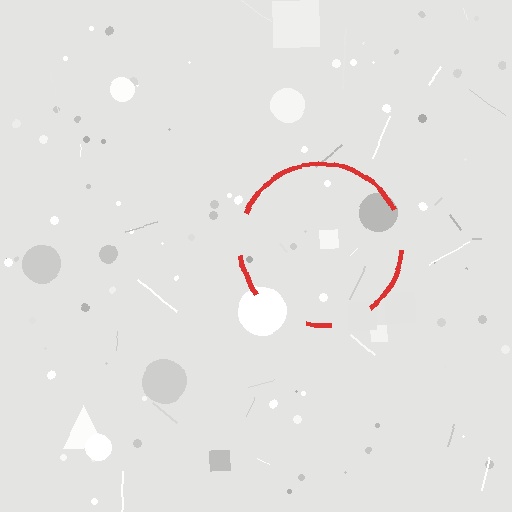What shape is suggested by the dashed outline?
The dashed outline suggests a circle.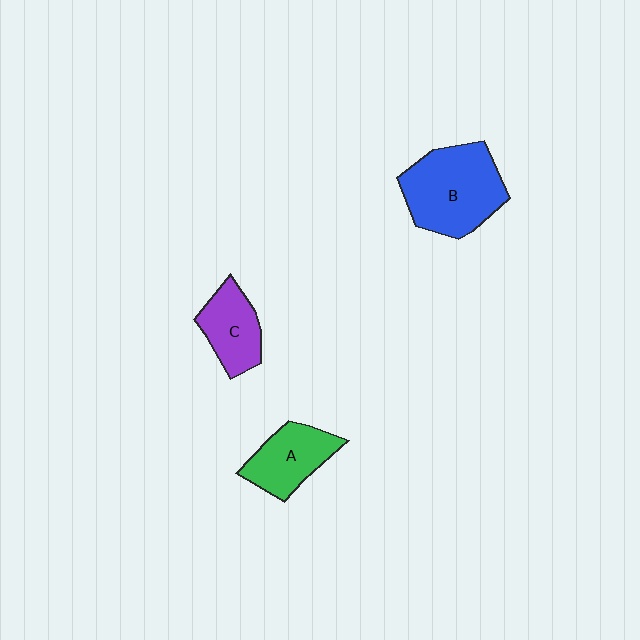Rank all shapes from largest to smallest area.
From largest to smallest: B (blue), A (green), C (purple).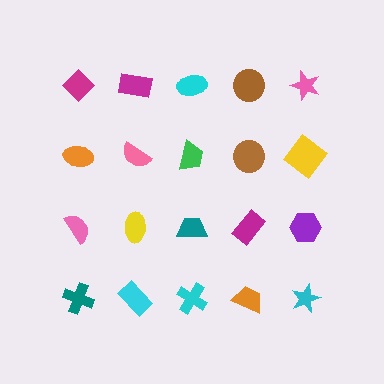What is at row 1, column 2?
A magenta rectangle.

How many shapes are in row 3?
5 shapes.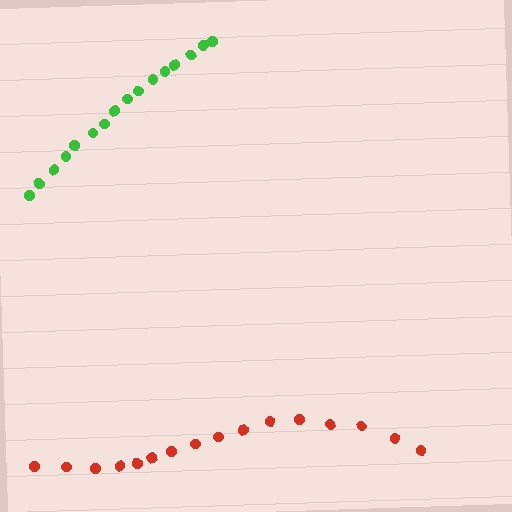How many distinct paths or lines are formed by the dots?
There are 2 distinct paths.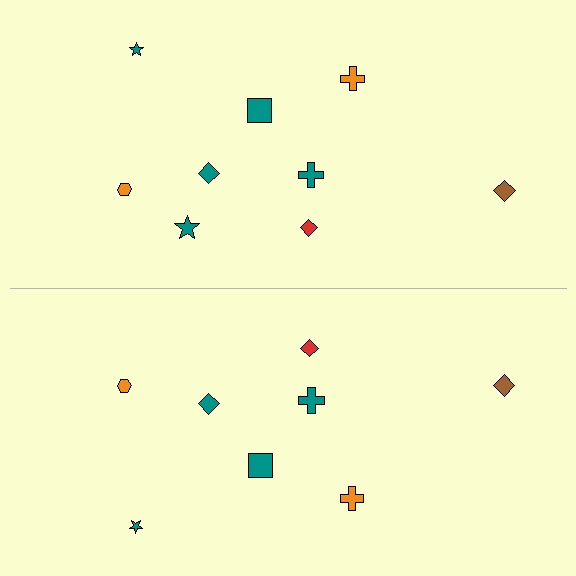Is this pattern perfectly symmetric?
No, the pattern is not perfectly symmetric. A teal star is missing from the bottom side.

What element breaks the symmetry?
A teal star is missing from the bottom side.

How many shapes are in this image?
There are 17 shapes in this image.